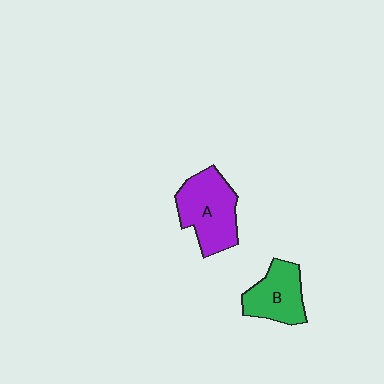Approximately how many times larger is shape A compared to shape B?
Approximately 1.3 times.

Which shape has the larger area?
Shape A (purple).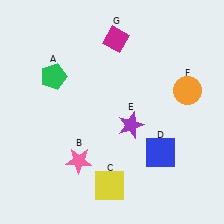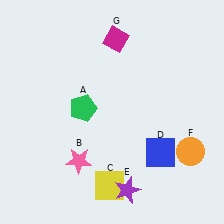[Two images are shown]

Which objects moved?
The objects that moved are: the green pentagon (A), the purple star (E), the orange circle (F).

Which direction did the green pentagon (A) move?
The green pentagon (A) moved down.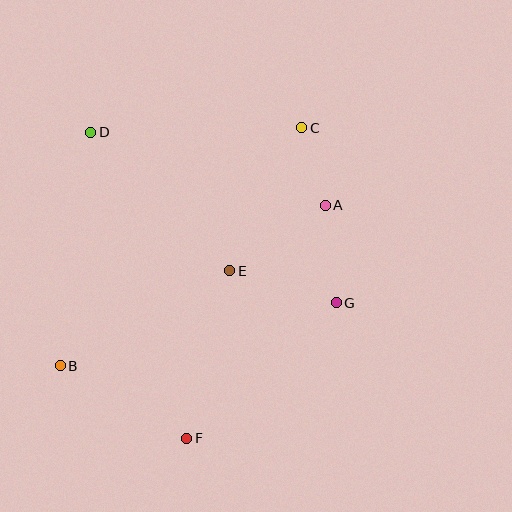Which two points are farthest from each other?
Points B and C are farthest from each other.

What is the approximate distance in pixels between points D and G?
The distance between D and G is approximately 299 pixels.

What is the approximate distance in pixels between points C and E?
The distance between C and E is approximately 160 pixels.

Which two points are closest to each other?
Points A and C are closest to each other.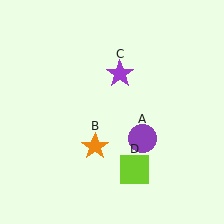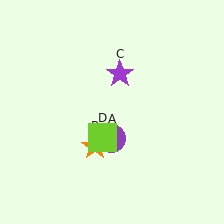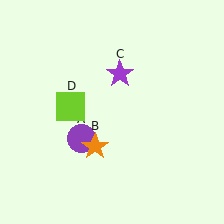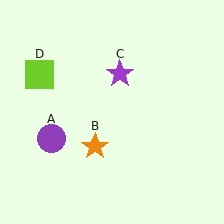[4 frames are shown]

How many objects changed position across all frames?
2 objects changed position: purple circle (object A), lime square (object D).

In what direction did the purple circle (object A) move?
The purple circle (object A) moved left.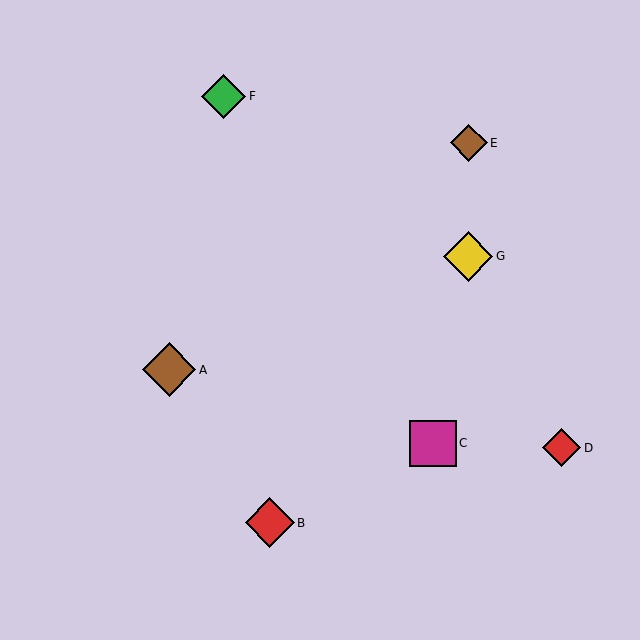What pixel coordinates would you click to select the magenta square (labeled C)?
Click at (433, 443) to select the magenta square C.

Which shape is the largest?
The brown diamond (labeled A) is the largest.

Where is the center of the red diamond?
The center of the red diamond is at (562, 448).